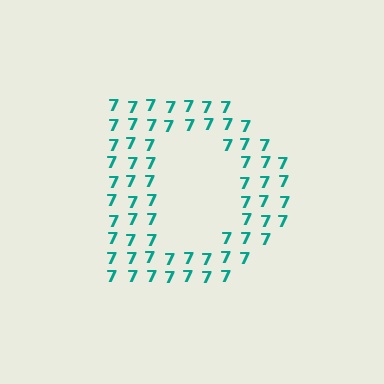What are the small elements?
The small elements are digit 7's.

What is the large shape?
The large shape is the letter D.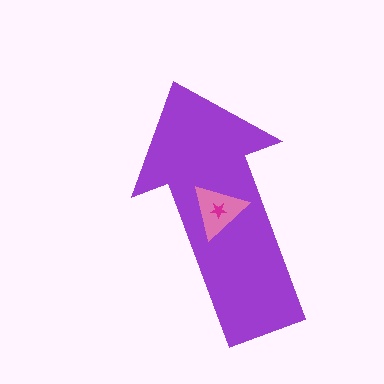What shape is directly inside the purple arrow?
The pink triangle.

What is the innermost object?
The magenta star.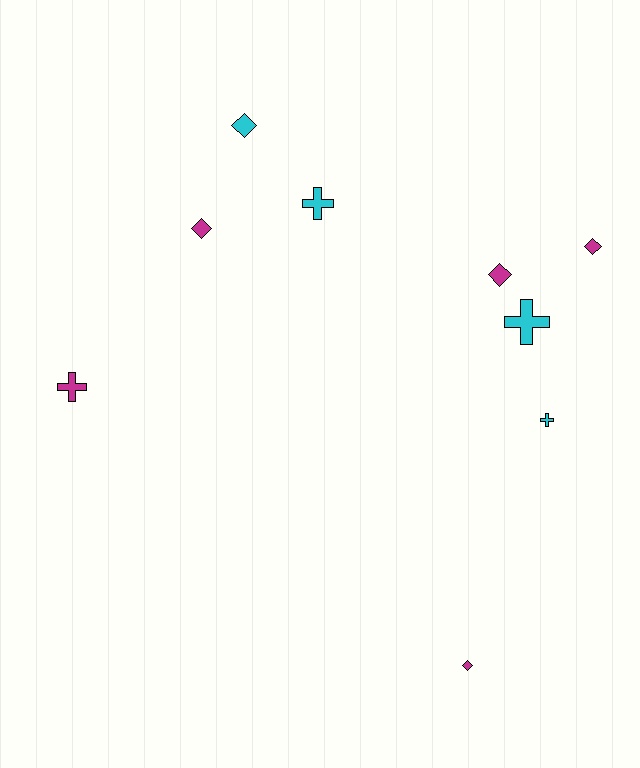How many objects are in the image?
There are 9 objects.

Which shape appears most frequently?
Diamond, with 5 objects.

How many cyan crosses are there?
There are 3 cyan crosses.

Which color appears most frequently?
Magenta, with 5 objects.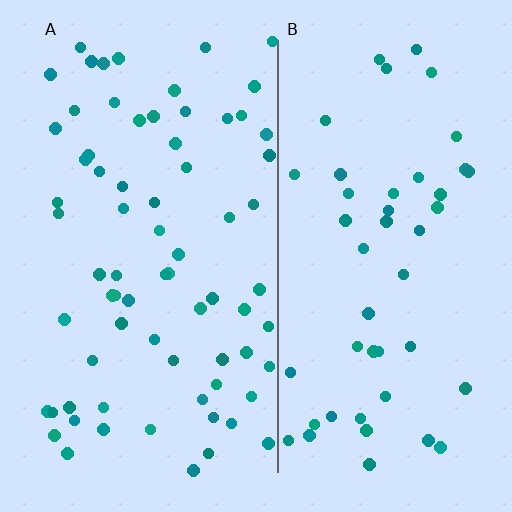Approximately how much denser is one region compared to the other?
Approximately 1.5× — region A over region B.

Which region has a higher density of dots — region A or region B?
A (the left).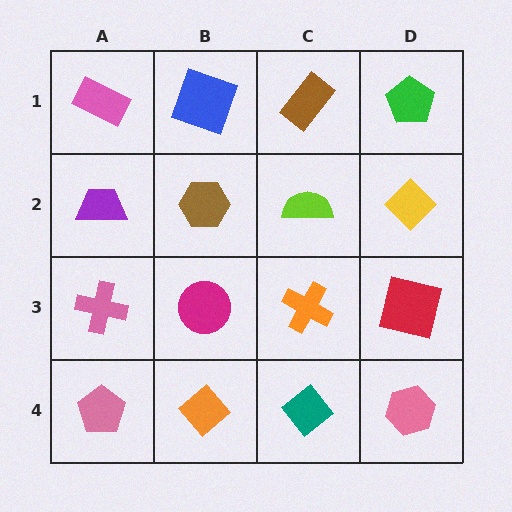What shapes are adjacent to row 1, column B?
A brown hexagon (row 2, column B), a pink rectangle (row 1, column A), a brown rectangle (row 1, column C).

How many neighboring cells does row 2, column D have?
3.